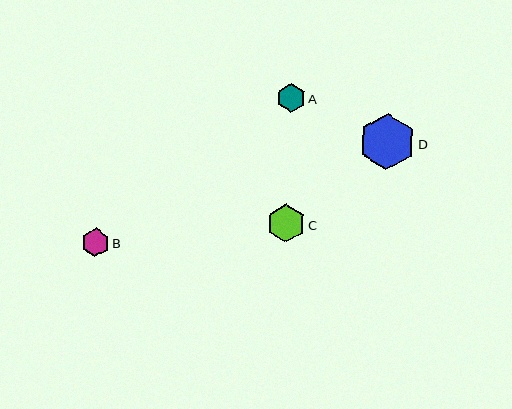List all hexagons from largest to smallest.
From largest to smallest: D, C, A, B.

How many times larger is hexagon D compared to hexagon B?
Hexagon D is approximately 2.0 times the size of hexagon B.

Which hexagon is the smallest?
Hexagon B is the smallest with a size of approximately 28 pixels.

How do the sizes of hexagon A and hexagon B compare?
Hexagon A and hexagon B are approximately the same size.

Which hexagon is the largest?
Hexagon D is the largest with a size of approximately 56 pixels.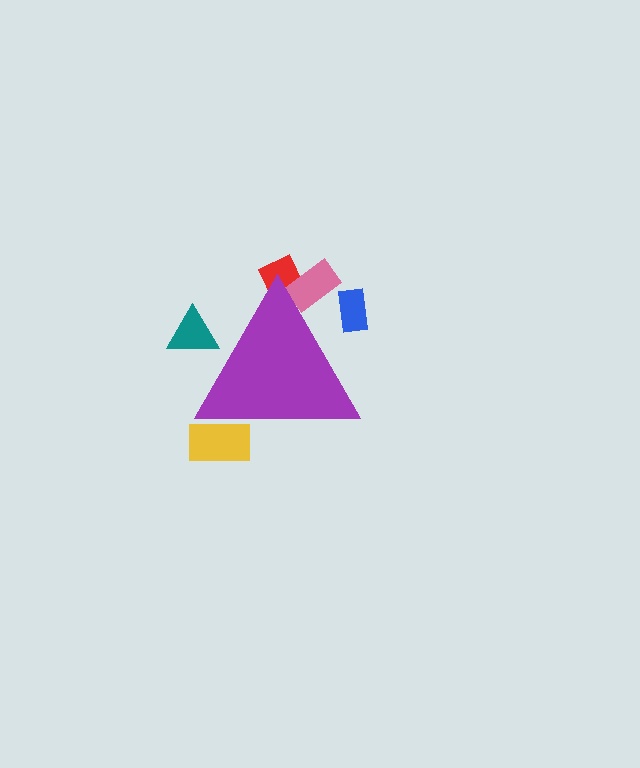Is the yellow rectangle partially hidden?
Yes, the yellow rectangle is partially hidden behind the purple triangle.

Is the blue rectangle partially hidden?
Yes, the blue rectangle is partially hidden behind the purple triangle.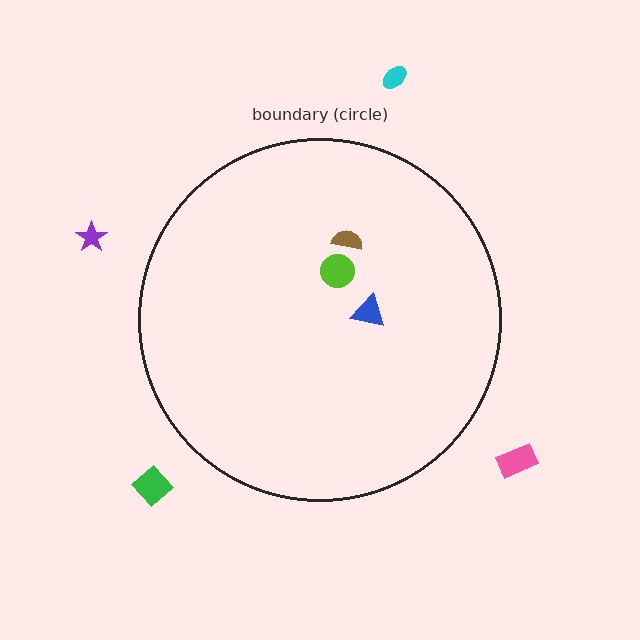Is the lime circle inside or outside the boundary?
Inside.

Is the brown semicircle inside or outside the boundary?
Inside.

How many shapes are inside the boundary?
3 inside, 4 outside.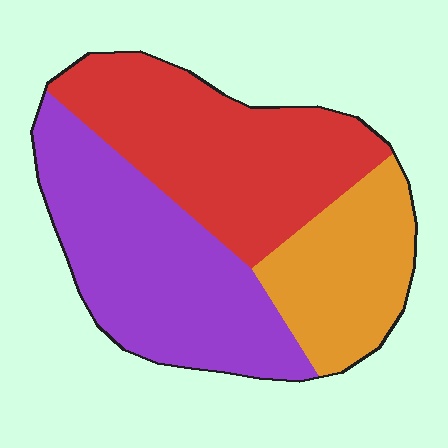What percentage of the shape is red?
Red takes up about three eighths (3/8) of the shape.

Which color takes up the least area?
Orange, at roughly 25%.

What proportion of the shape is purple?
Purple covers around 40% of the shape.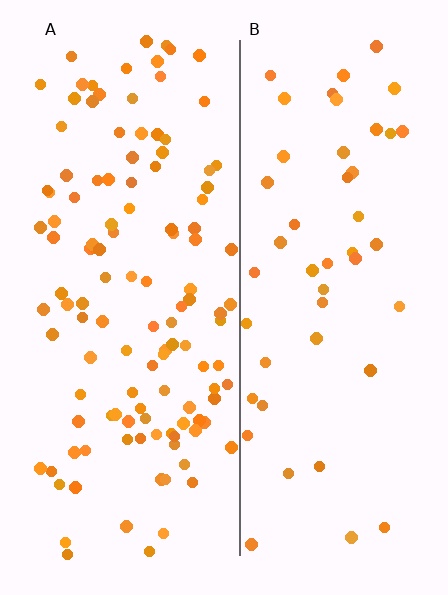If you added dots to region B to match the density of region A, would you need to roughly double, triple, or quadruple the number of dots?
Approximately triple.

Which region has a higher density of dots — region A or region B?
A (the left).